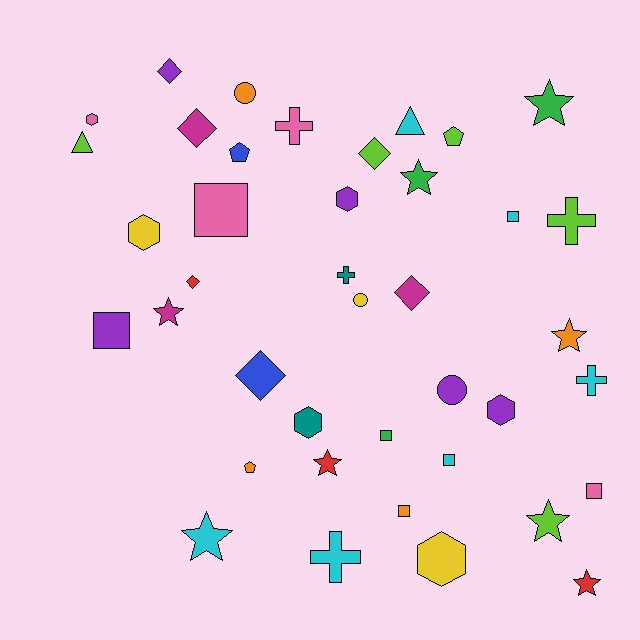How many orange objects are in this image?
There are 4 orange objects.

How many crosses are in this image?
There are 5 crosses.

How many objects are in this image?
There are 40 objects.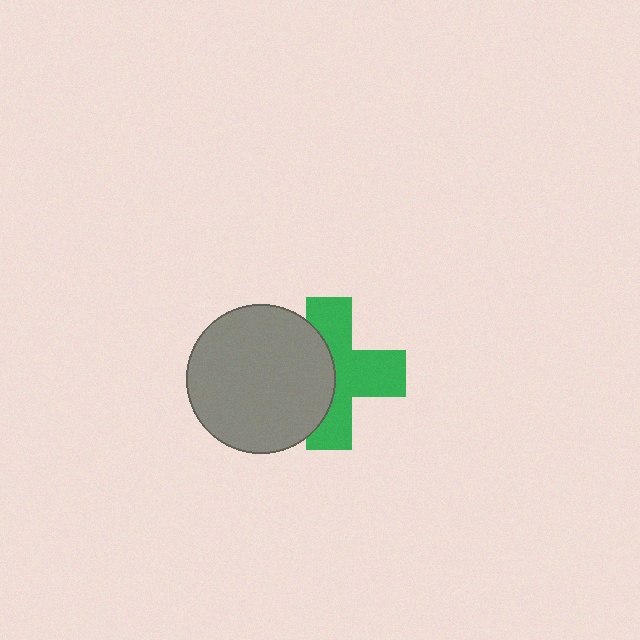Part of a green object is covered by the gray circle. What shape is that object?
It is a cross.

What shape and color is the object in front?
The object in front is a gray circle.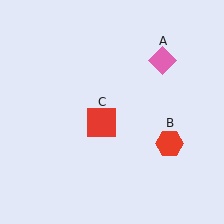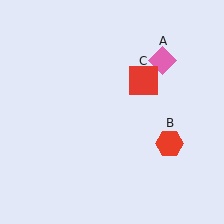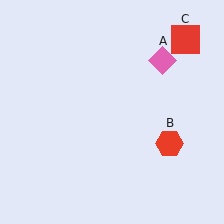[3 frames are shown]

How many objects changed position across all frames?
1 object changed position: red square (object C).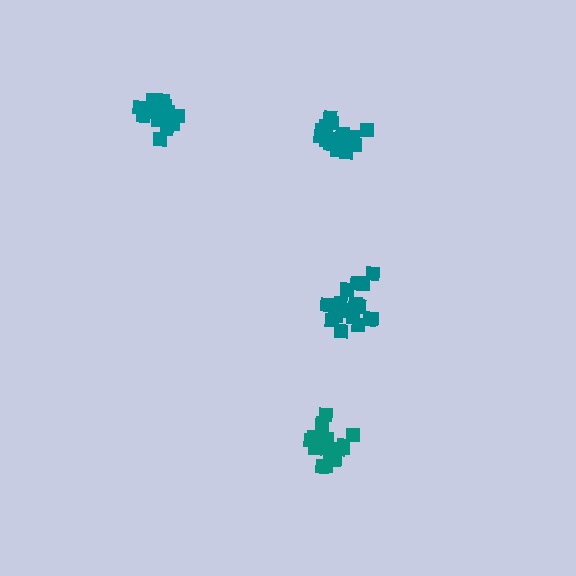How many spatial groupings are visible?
There are 4 spatial groupings.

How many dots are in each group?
Group 1: 19 dots, Group 2: 20 dots, Group 3: 20 dots, Group 4: 16 dots (75 total).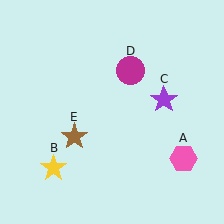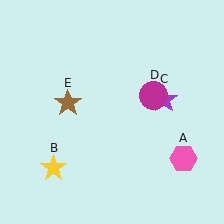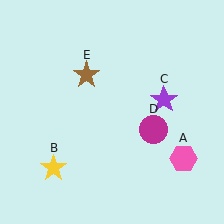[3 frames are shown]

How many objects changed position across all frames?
2 objects changed position: magenta circle (object D), brown star (object E).